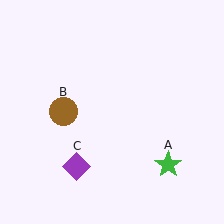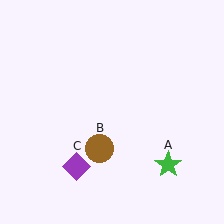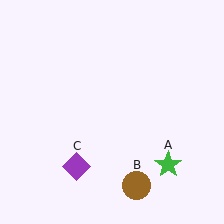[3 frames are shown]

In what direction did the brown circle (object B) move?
The brown circle (object B) moved down and to the right.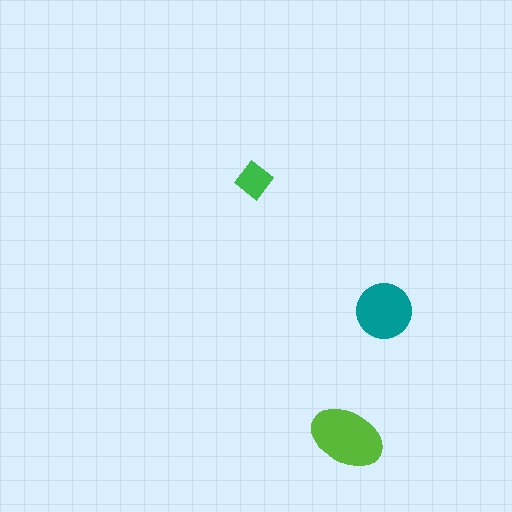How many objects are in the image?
There are 3 objects in the image.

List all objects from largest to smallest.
The lime ellipse, the teal circle, the green diamond.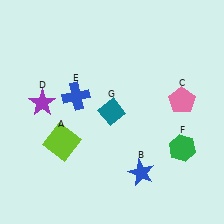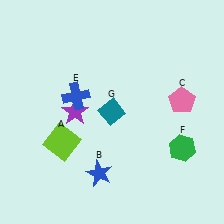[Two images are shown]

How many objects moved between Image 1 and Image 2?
2 objects moved between the two images.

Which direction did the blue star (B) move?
The blue star (B) moved left.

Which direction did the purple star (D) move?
The purple star (D) moved right.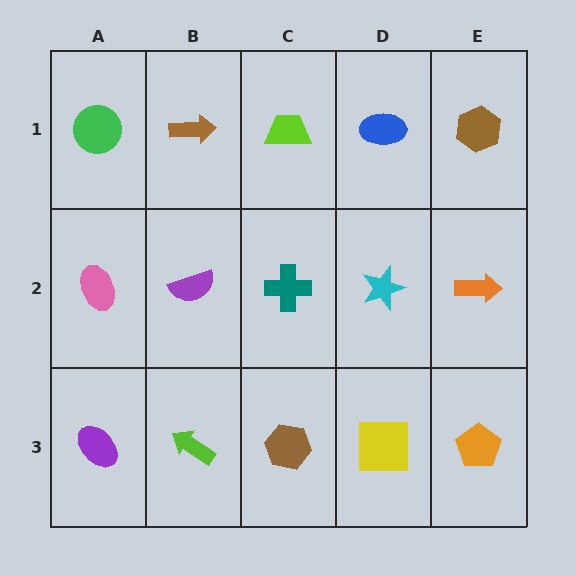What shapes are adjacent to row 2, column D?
A blue ellipse (row 1, column D), a yellow square (row 3, column D), a teal cross (row 2, column C), an orange arrow (row 2, column E).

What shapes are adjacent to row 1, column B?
A purple semicircle (row 2, column B), a green circle (row 1, column A), a lime trapezoid (row 1, column C).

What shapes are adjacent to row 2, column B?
A brown arrow (row 1, column B), a lime arrow (row 3, column B), a pink ellipse (row 2, column A), a teal cross (row 2, column C).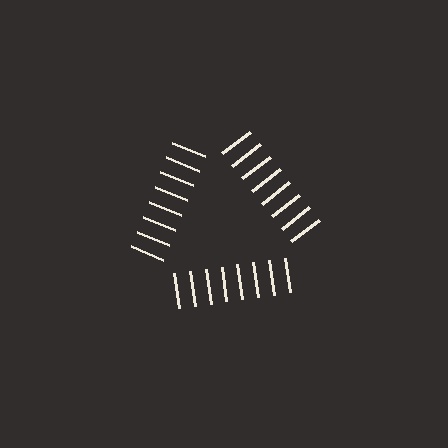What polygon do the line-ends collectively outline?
An illusory triangle — the line segments terminate on its edges but no continuous stroke is drawn.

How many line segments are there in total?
24 — 8 along each of the 3 edges.